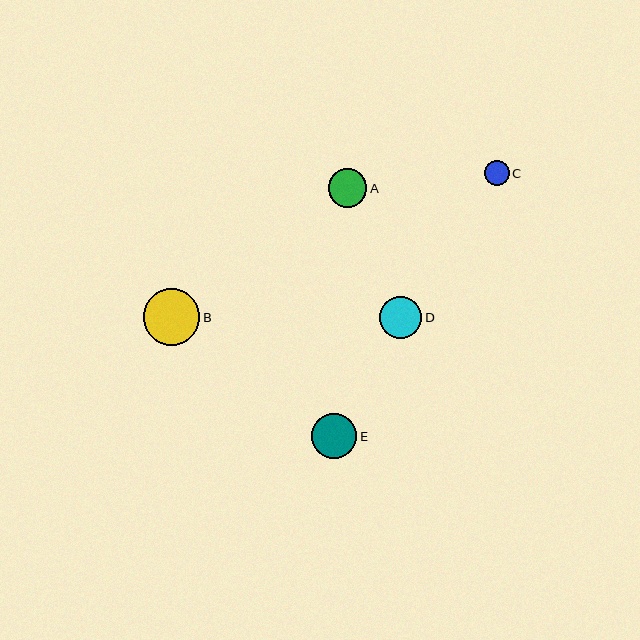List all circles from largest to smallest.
From largest to smallest: B, E, D, A, C.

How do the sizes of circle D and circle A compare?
Circle D and circle A are approximately the same size.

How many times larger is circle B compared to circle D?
Circle B is approximately 1.3 times the size of circle D.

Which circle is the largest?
Circle B is the largest with a size of approximately 56 pixels.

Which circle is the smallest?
Circle C is the smallest with a size of approximately 25 pixels.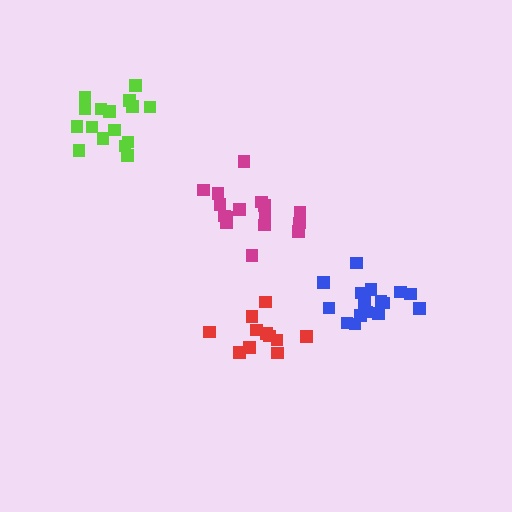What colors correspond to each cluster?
The clusters are colored: magenta, lime, blue, red.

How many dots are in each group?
Group 1: 16 dots, Group 2: 16 dots, Group 3: 16 dots, Group 4: 11 dots (59 total).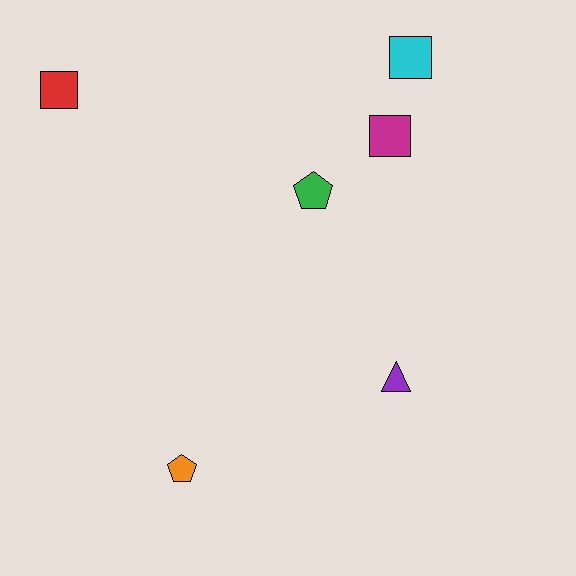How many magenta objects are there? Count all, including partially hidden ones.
There is 1 magenta object.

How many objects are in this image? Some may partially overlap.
There are 6 objects.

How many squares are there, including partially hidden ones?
There are 3 squares.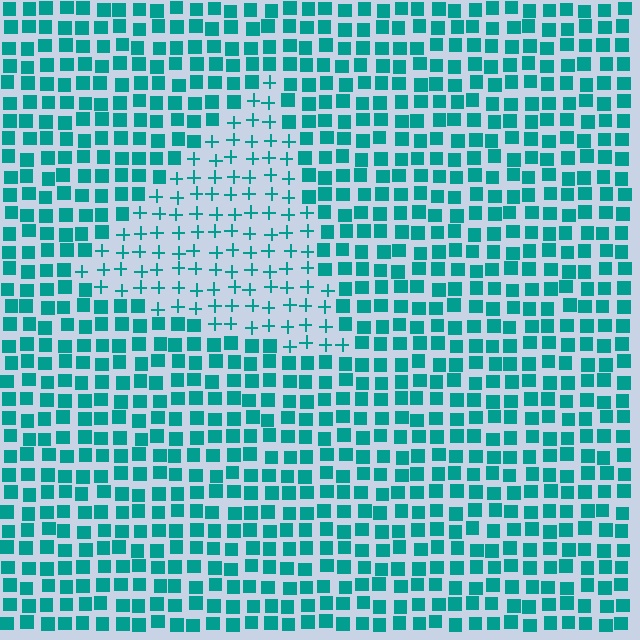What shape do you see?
I see a triangle.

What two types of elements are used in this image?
The image uses plus signs inside the triangle region and squares outside it.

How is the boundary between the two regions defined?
The boundary is defined by a change in element shape: plus signs inside vs. squares outside. All elements share the same color and spacing.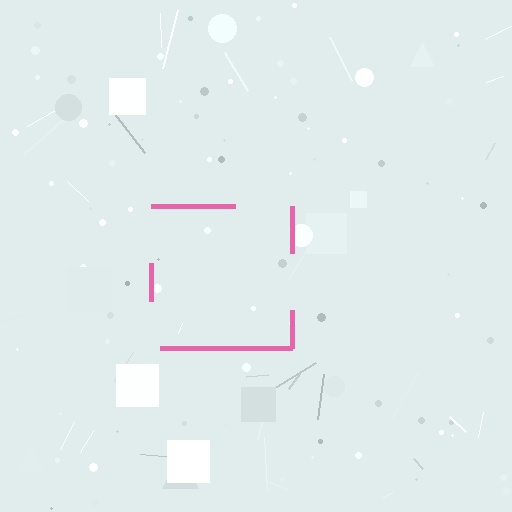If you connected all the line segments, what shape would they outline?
They would outline a square.